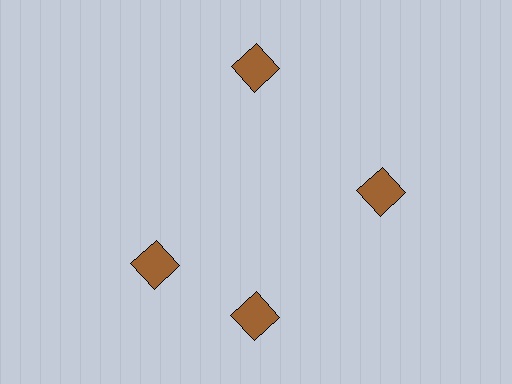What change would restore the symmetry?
The symmetry would be restored by rotating it back into even spacing with its neighbors so that all 4 squares sit at equal angles and equal distance from the center.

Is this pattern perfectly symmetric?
No. The 4 brown squares are arranged in a ring, but one element near the 9 o'clock position is rotated out of alignment along the ring, breaking the 4-fold rotational symmetry.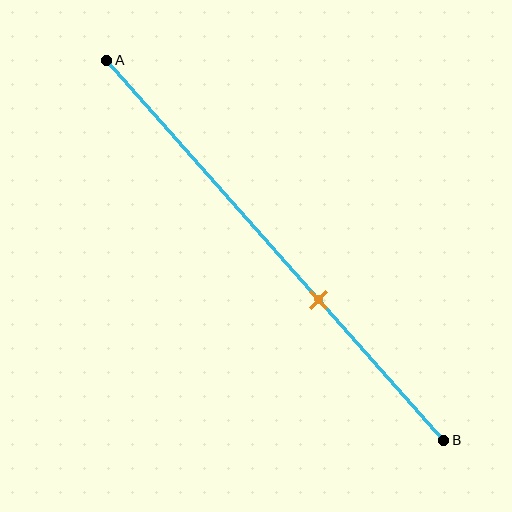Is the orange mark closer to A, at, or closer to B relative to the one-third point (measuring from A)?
The orange mark is closer to point B than the one-third point of segment AB.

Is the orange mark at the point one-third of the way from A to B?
No, the mark is at about 65% from A, not at the 33% one-third point.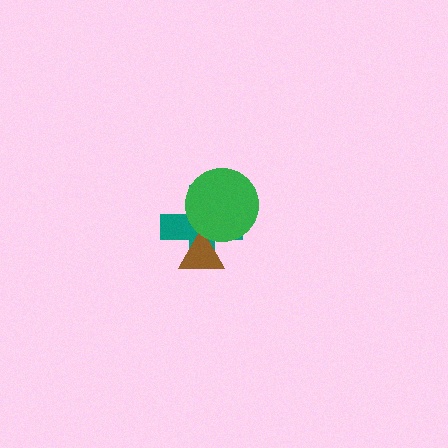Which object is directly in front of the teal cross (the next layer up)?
The brown triangle is directly in front of the teal cross.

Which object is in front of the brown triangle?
The green circle is in front of the brown triangle.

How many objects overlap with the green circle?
2 objects overlap with the green circle.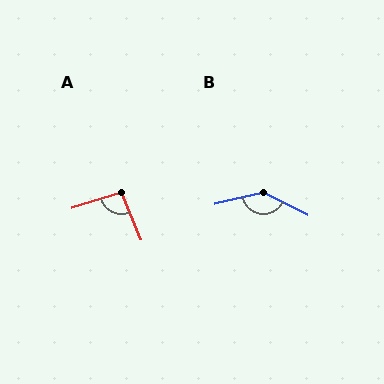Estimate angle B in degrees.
Approximately 140 degrees.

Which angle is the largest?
B, at approximately 140 degrees.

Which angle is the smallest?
A, at approximately 95 degrees.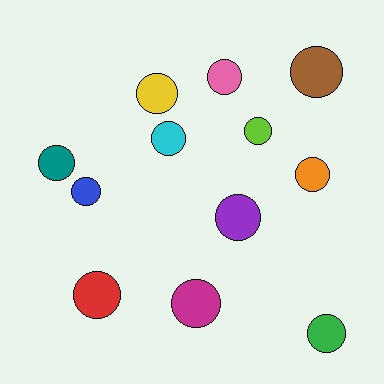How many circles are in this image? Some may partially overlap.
There are 12 circles.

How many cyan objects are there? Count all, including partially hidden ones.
There is 1 cyan object.